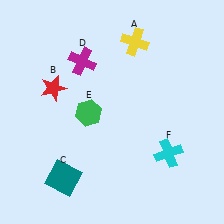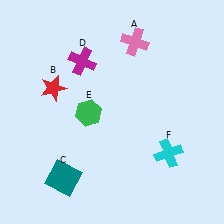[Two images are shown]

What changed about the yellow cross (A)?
In Image 1, A is yellow. In Image 2, it changed to pink.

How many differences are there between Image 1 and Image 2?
There is 1 difference between the two images.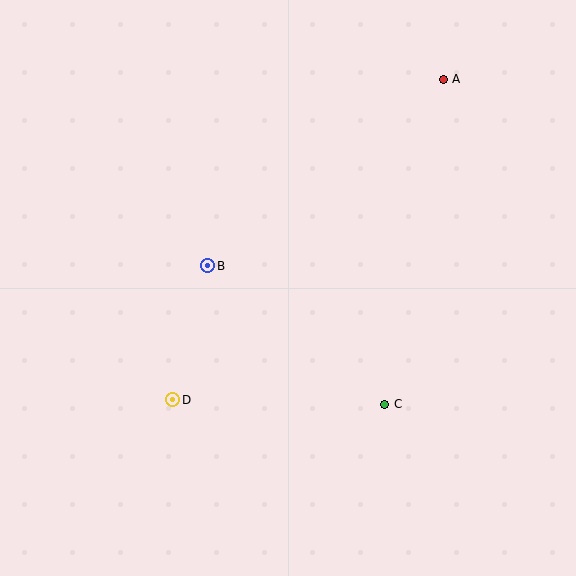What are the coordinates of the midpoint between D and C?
The midpoint between D and C is at (279, 402).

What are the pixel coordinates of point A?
Point A is at (443, 79).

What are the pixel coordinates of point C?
Point C is at (385, 404).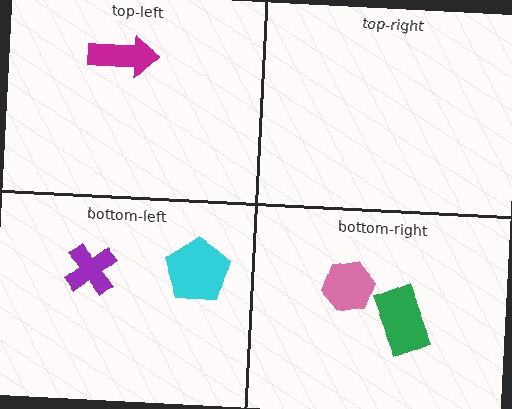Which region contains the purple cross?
The bottom-left region.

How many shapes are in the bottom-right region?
2.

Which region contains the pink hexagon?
The bottom-right region.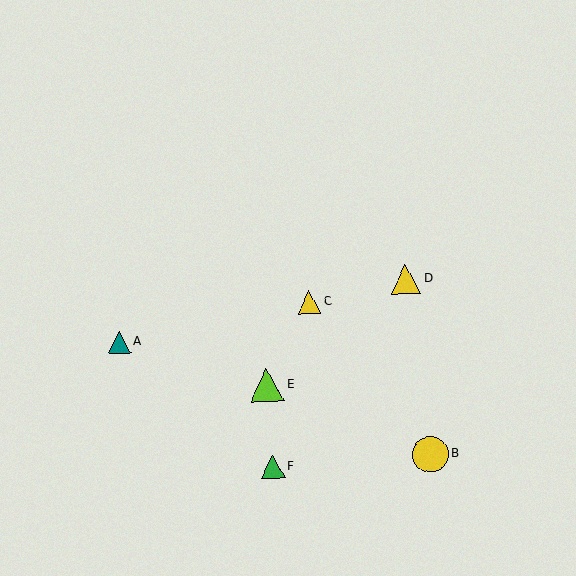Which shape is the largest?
The yellow circle (labeled B) is the largest.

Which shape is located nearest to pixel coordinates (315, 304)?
The yellow triangle (labeled C) at (309, 302) is nearest to that location.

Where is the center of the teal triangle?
The center of the teal triangle is at (119, 342).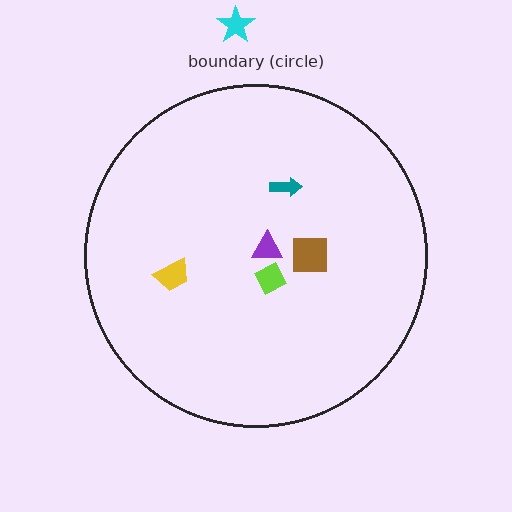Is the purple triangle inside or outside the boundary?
Inside.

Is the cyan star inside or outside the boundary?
Outside.